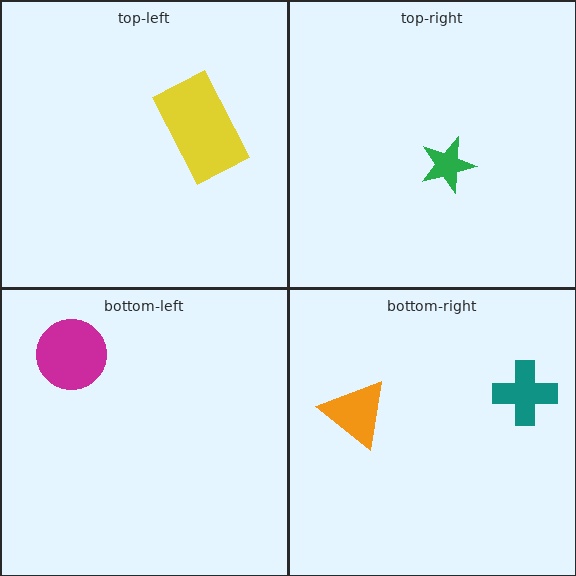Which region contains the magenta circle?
The bottom-left region.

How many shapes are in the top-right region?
1.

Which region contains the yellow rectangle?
The top-left region.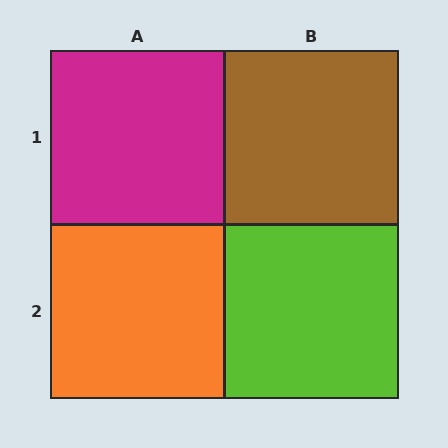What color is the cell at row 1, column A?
Magenta.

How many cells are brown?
1 cell is brown.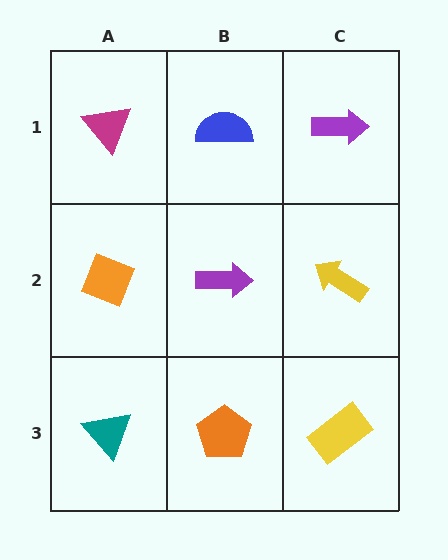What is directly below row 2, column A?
A teal triangle.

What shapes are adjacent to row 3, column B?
A purple arrow (row 2, column B), a teal triangle (row 3, column A), a yellow rectangle (row 3, column C).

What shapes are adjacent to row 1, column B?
A purple arrow (row 2, column B), a magenta triangle (row 1, column A), a purple arrow (row 1, column C).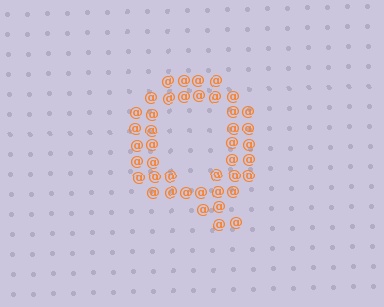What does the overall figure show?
The overall figure shows the letter Q.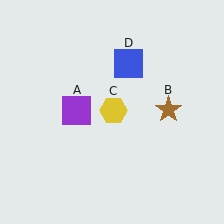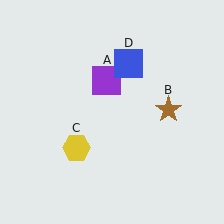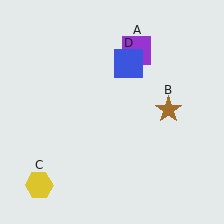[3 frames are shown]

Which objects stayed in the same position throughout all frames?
Brown star (object B) and blue square (object D) remained stationary.